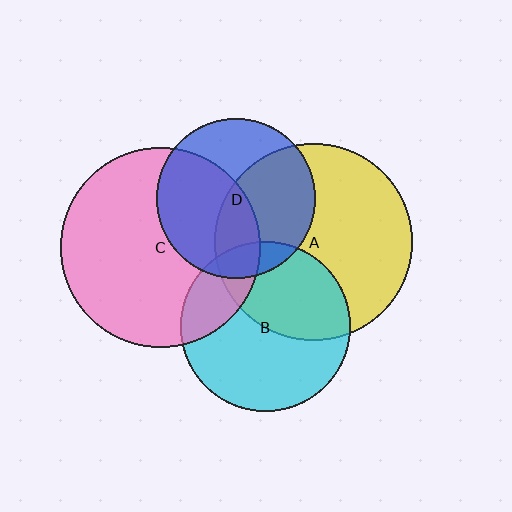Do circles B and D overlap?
Yes.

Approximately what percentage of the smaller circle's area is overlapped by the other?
Approximately 10%.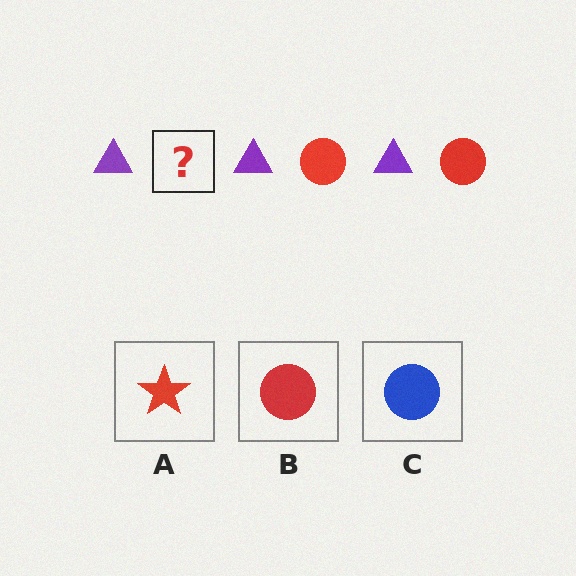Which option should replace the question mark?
Option B.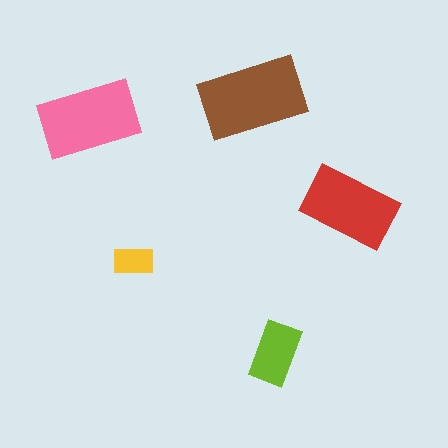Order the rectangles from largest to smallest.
the brown one, the pink one, the red one, the lime one, the yellow one.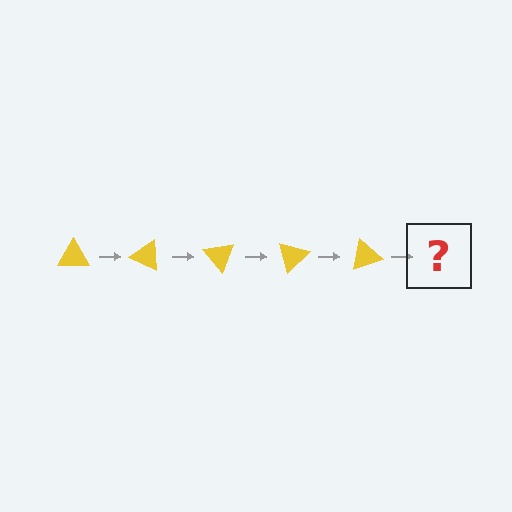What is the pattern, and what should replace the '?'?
The pattern is that the triangle rotates 25 degrees each step. The '?' should be a yellow triangle rotated 125 degrees.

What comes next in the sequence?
The next element should be a yellow triangle rotated 125 degrees.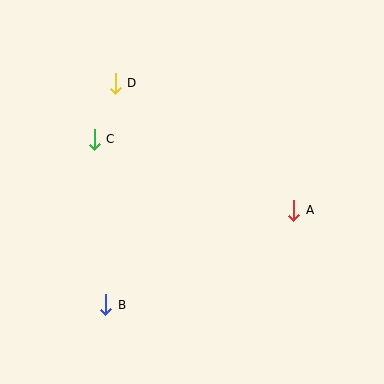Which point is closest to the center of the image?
Point A at (294, 210) is closest to the center.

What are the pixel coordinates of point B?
Point B is at (106, 305).